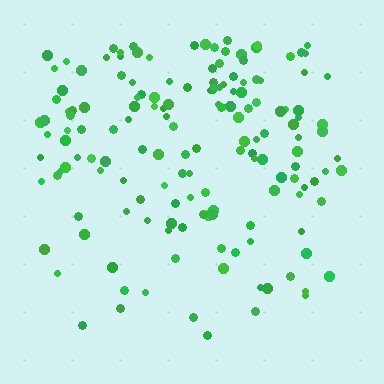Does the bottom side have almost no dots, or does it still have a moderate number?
Still a moderate number, just noticeably fewer than the top.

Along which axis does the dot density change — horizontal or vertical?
Vertical.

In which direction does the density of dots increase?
From bottom to top, with the top side densest.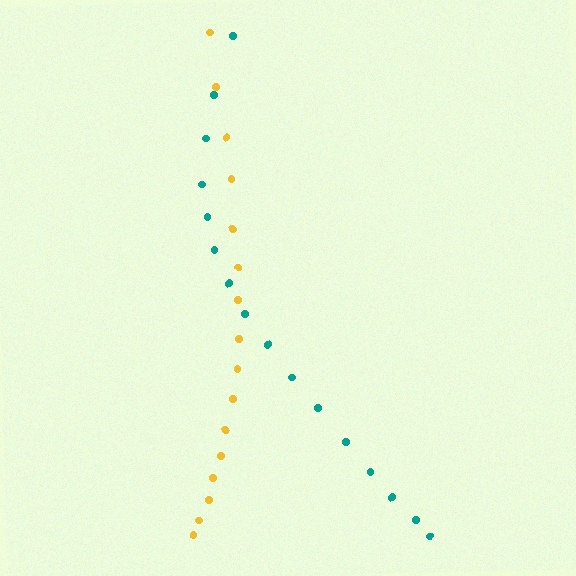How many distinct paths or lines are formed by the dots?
There are 2 distinct paths.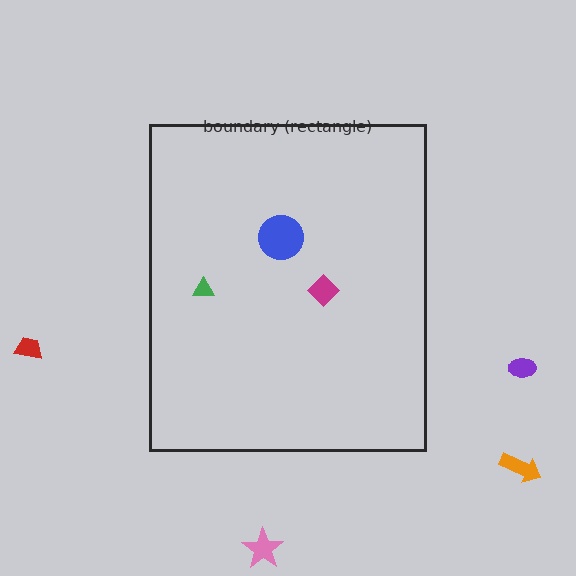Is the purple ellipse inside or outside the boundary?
Outside.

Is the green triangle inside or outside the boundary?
Inside.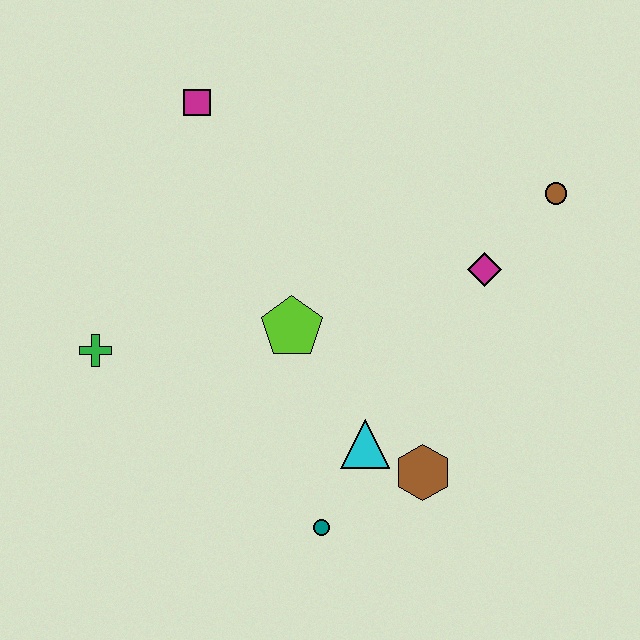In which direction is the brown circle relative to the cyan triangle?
The brown circle is above the cyan triangle.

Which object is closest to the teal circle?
The cyan triangle is closest to the teal circle.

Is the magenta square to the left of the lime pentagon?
Yes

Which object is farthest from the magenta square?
The teal circle is farthest from the magenta square.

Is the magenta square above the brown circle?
Yes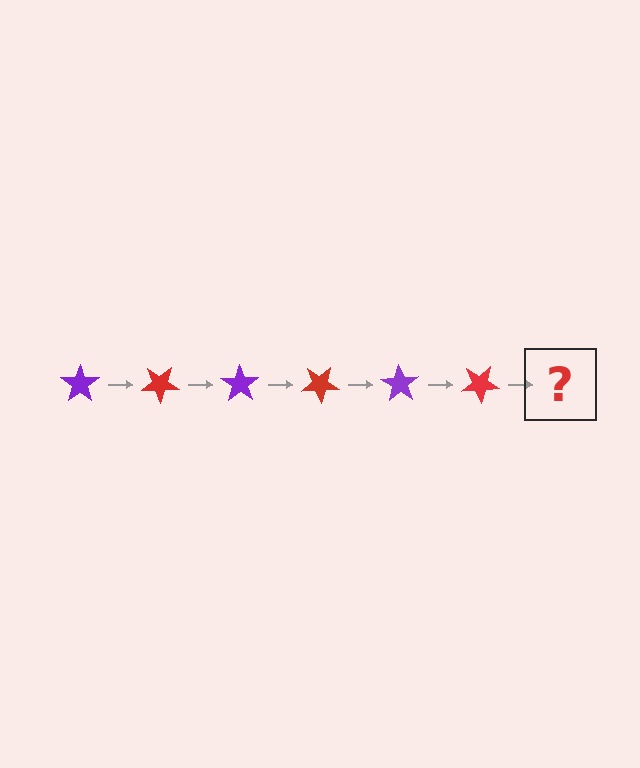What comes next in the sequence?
The next element should be a purple star, rotated 210 degrees from the start.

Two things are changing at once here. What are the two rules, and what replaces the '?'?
The two rules are that it rotates 35 degrees each step and the color cycles through purple and red. The '?' should be a purple star, rotated 210 degrees from the start.